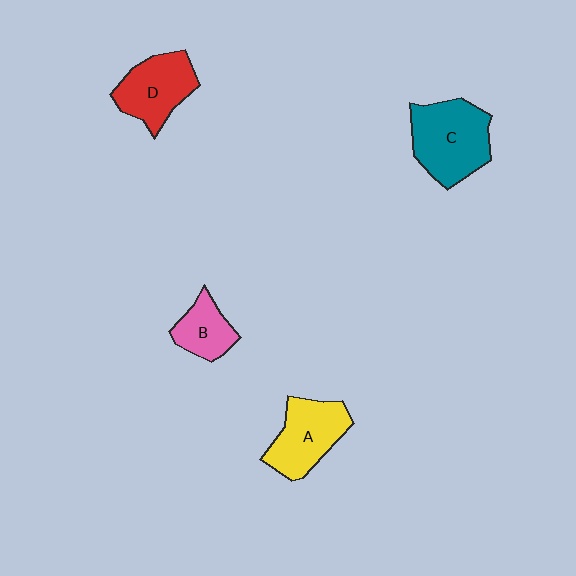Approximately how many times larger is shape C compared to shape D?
Approximately 1.3 times.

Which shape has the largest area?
Shape C (teal).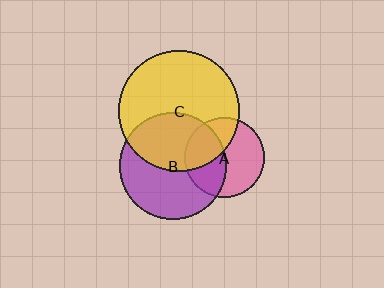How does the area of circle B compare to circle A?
Approximately 1.8 times.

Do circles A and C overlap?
Yes.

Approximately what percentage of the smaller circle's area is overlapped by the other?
Approximately 35%.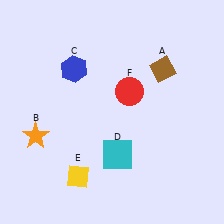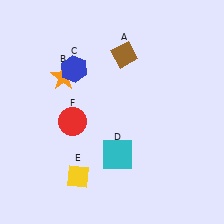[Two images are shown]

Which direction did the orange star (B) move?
The orange star (B) moved up.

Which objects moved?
The objects that moved are: the brown diamond (A), the orange star (B), the red circle (F).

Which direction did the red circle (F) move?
The red circle (F) moved left.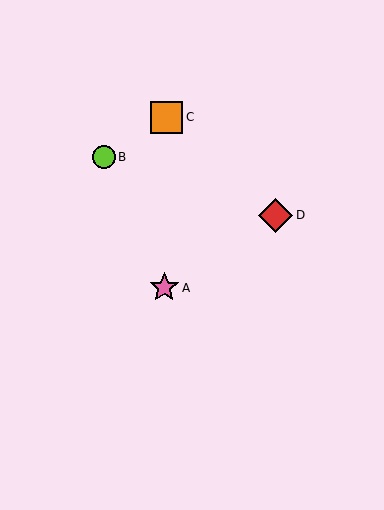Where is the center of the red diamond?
The center of the red diamond is at (276, 215).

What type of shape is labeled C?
Shape C is an orange square.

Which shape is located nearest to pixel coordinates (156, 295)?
The pink star (labeled A) at (164, 288) is nearest to that location.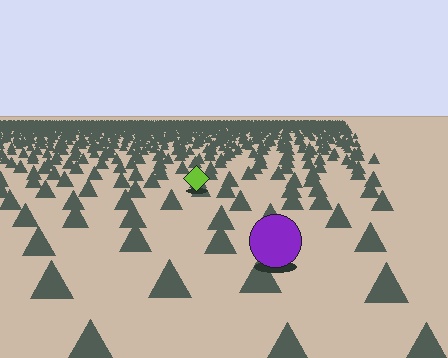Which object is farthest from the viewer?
The lime diamond is farthest from the viewer. It appears smaller and the ground texture around it is denser.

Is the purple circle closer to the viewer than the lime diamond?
Yes. The purple circle is closer — you can tell from the texture gradient: the ground texture is coarser near it.